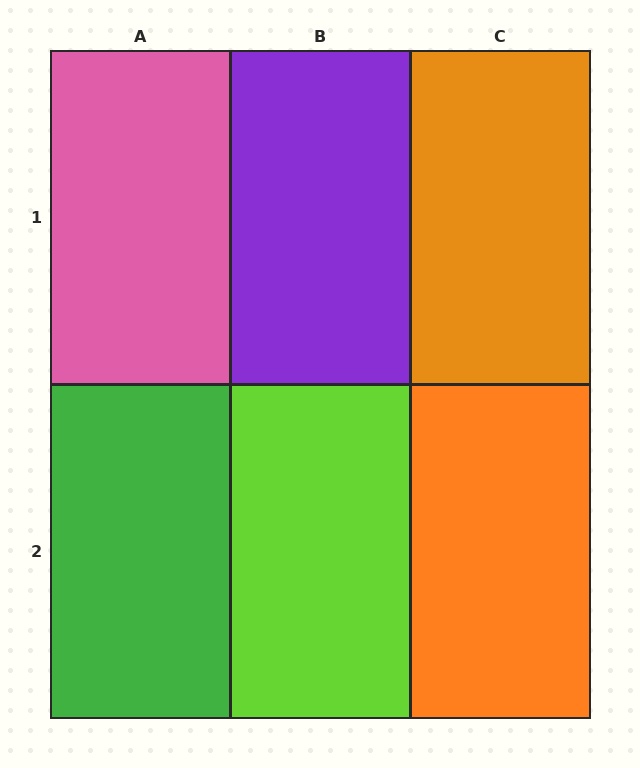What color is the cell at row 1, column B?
Purple.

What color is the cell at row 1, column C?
Orange.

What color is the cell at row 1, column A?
Pink.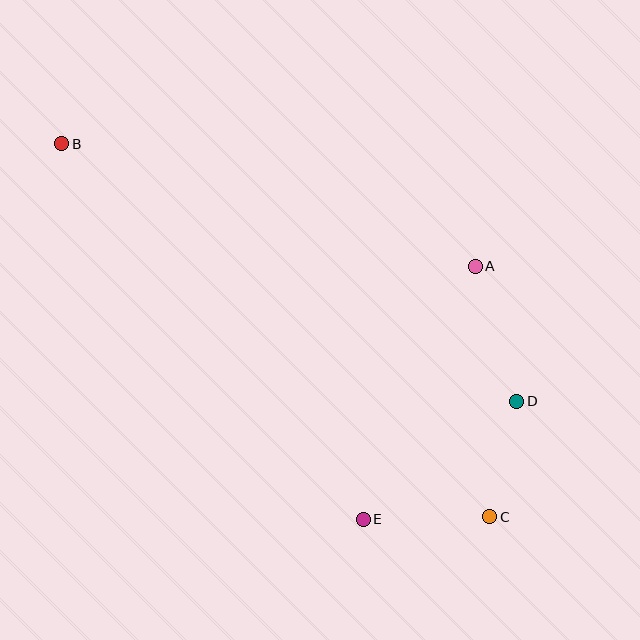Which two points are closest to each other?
Points C and D are closest to each other.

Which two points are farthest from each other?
Points B and C are farthest from each other.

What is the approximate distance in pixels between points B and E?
The distance between B and E is approximately 482 pixels.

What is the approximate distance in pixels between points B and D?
The distance between B and D is approximately 523 pixels.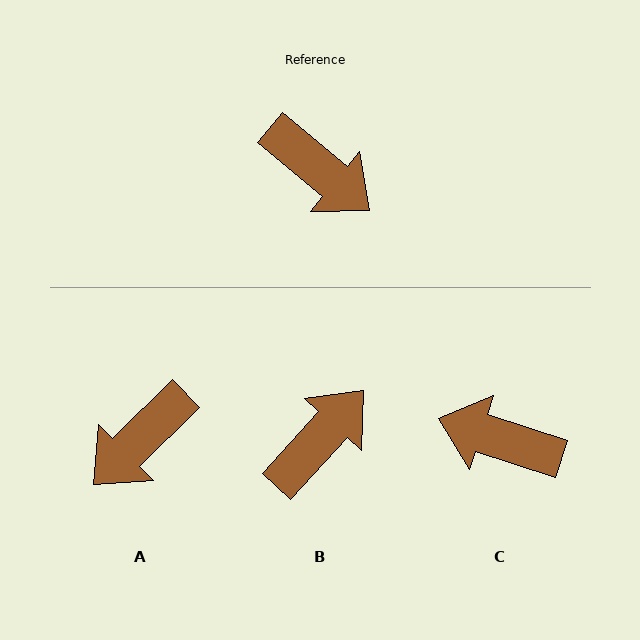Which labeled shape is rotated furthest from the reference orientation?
C, about 158 degrees away.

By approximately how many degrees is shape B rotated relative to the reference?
Approximately 88 degrees counter-clockwise.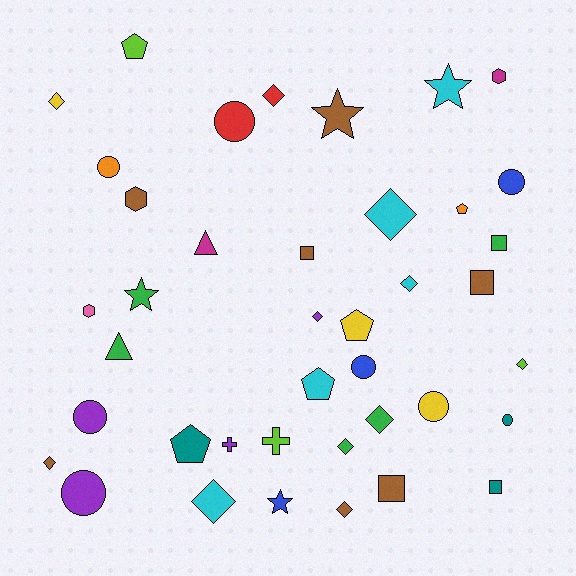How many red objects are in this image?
There are 2 red objects.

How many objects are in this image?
There are 40 objects.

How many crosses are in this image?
There are 2 crosses.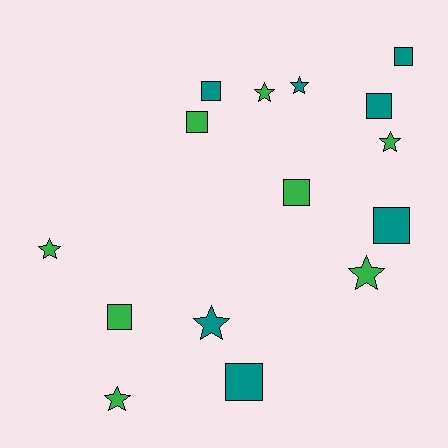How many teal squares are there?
There are 5 teal squares.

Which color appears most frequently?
Green, with 8 objects.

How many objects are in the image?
There are 15 objects.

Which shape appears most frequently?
Square, with 8 objects.